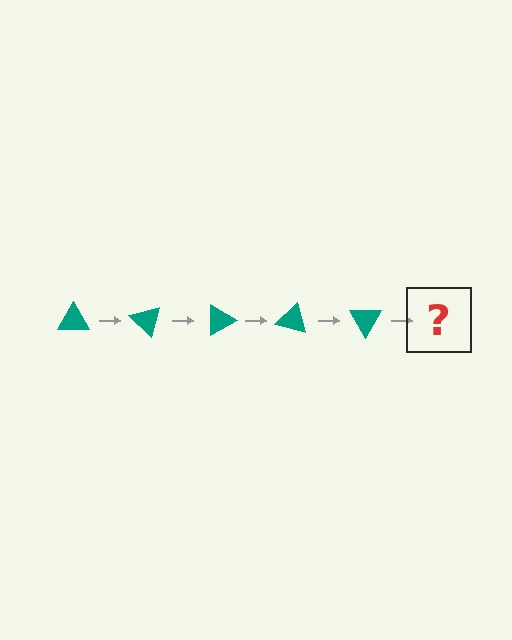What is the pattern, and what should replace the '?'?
The pattern is that the triangle rotates 45 degrees each step. The '?' should be a teal triangle rotated 225 degrees.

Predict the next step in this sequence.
The next step is a teal triangle rotated 225 degrees.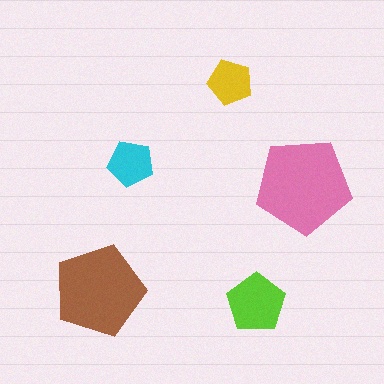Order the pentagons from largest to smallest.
the pink one, the brown one, the lime one, the cyan one, the yellow one.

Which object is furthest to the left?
The brown pentagon is leftmost.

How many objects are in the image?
There are 5 objects in the image.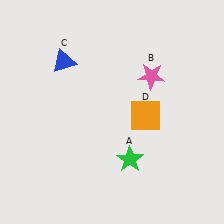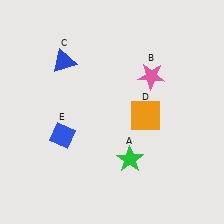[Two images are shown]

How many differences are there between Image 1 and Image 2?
There is 1 difference between the two images.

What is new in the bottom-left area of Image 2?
A blue diamond (E) was added in the bottom-left area of Image 2.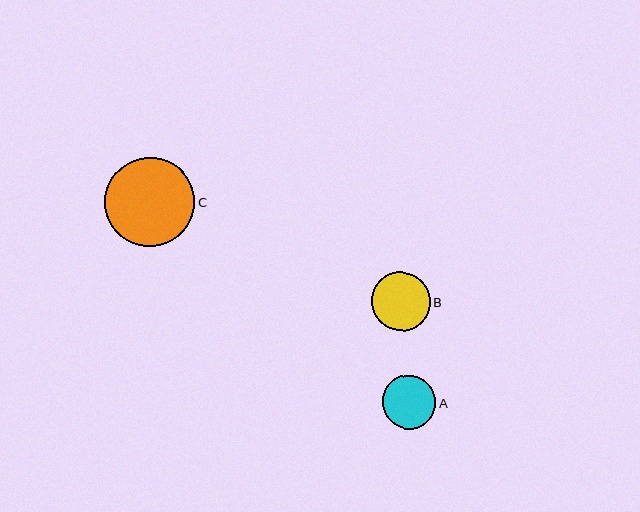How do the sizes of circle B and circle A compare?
Circle B and circle A are approximately the same size.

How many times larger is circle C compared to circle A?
Circle C is approximately 1.7 times the size of circle A.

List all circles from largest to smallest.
From largest to smallest: C, B, A.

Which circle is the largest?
Circle C is the largest with a size of approximately 90 pixels.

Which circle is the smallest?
Circle A is the smallest with a size of approximately 54 pixels.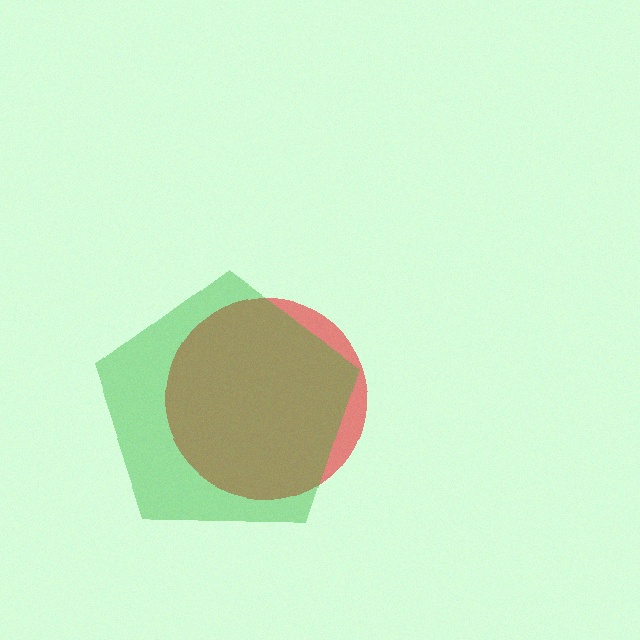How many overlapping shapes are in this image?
There are 2 overlapping shapes in the image.